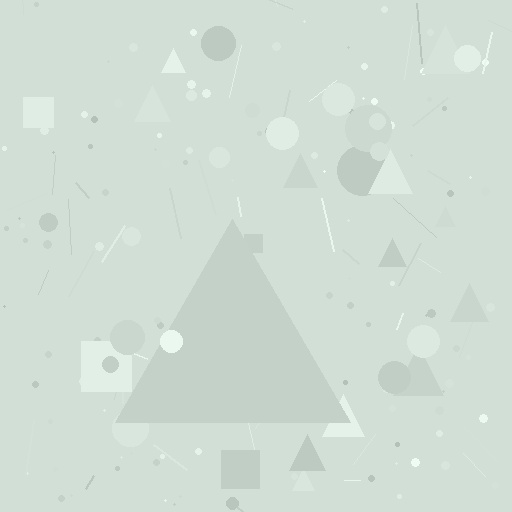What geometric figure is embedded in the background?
A triangle is embedded in the background.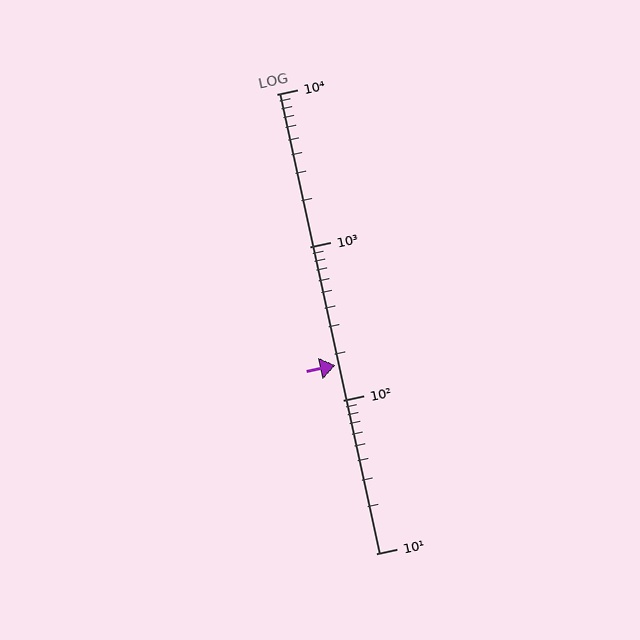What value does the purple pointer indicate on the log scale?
The pointer indicates approximately 170.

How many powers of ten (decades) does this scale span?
The scale spans 3 decades, from 10 to 10000.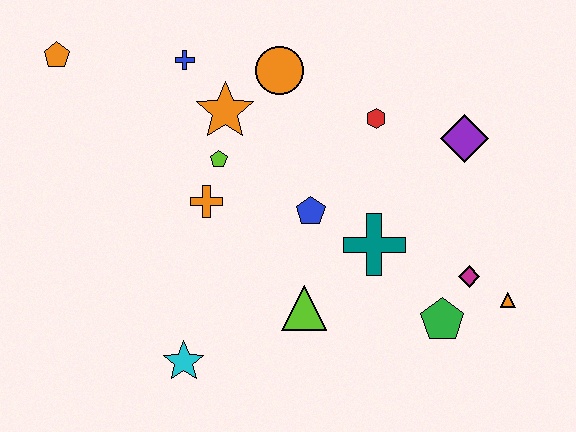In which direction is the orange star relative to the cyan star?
The orange star is above the cyan star.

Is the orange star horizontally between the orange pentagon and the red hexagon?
Yes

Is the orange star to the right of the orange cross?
Yes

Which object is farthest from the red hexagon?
The orange pentagon is farthest from the red hexagon.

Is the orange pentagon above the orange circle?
Yes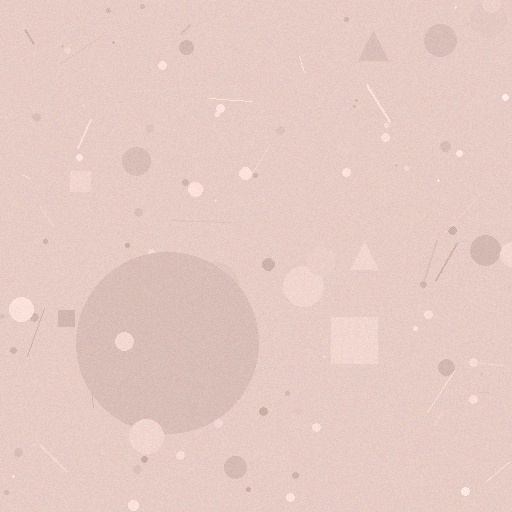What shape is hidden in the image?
A circle is hidden in the image.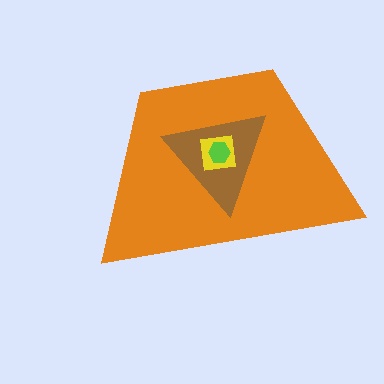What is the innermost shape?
The lime hexagon.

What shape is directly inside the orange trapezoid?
The brown triangle.